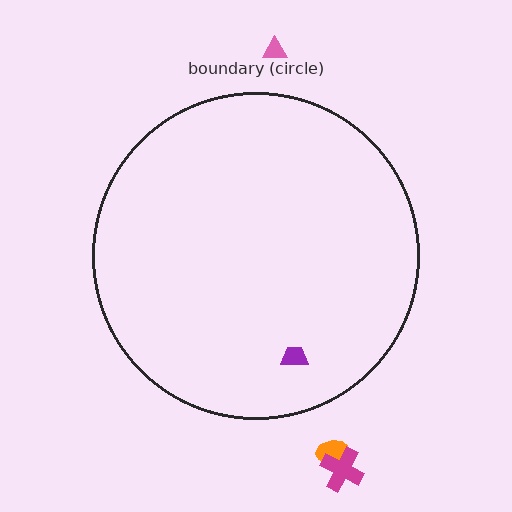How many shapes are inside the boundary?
1 inside, 3 outside.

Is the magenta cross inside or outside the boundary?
Outside.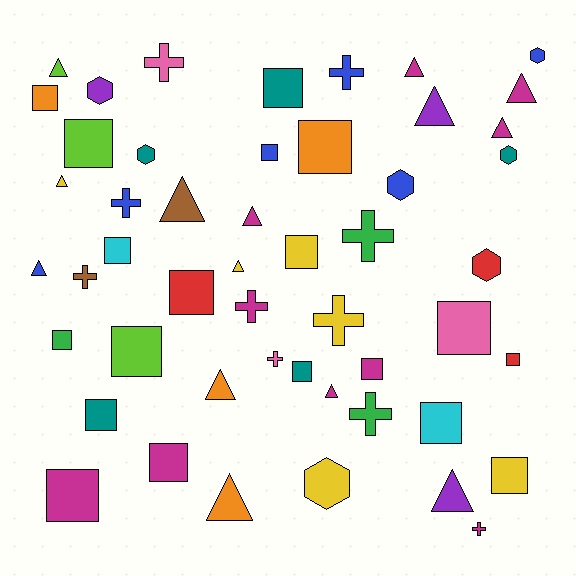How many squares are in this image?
There are 19 squares.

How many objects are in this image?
There are 50 objects.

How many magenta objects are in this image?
There are 10 magenta objects.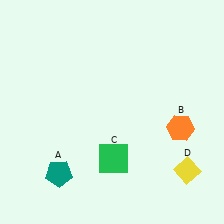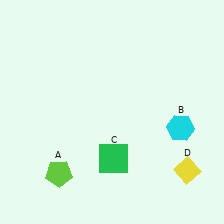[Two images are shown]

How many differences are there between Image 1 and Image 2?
There are 2 differences between the two images.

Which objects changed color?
A changed from teal to lime. B changed from orange to cyan.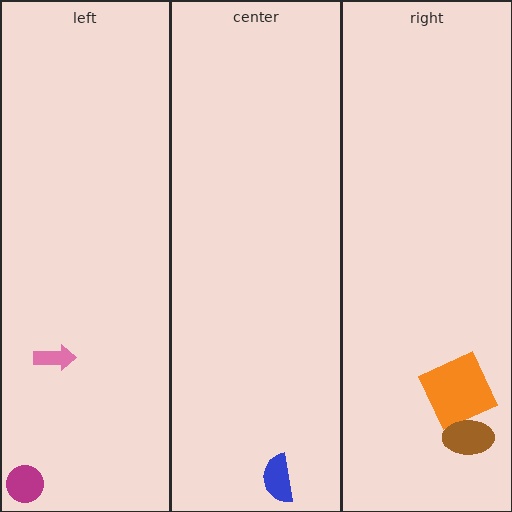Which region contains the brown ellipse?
The right region.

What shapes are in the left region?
The magenta circle, the pink arrow.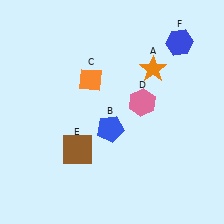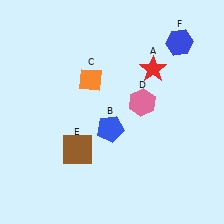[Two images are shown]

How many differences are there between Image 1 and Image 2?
There is 1 difference between the two images.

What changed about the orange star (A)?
In Image 1, A is orange. In Image 2, it changed to red.